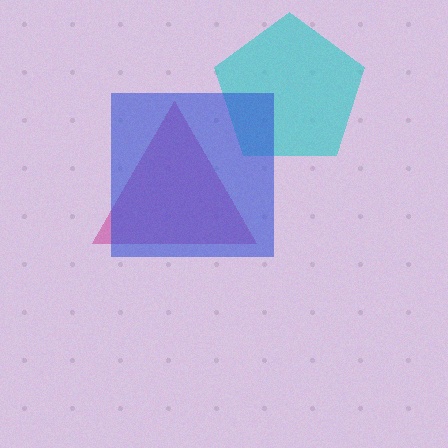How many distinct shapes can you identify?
There are 3 distinct shapes: a magenta triangle, a cyan pentagon, a blue square.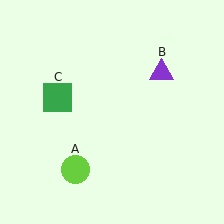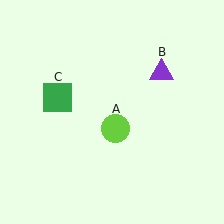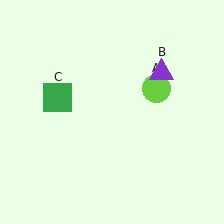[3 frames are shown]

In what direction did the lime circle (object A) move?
The lime circle (object A) moved up and to the right.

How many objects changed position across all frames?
1 object changed position: lime circle (object A).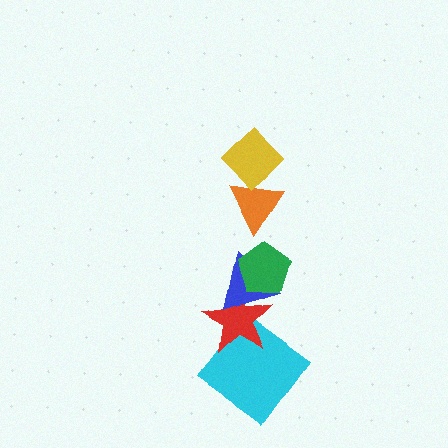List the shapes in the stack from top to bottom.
From top to bottom: the yellow diamond, the orange triangle, the green pentagon, the blue triangle, the red star, the cyan diamond.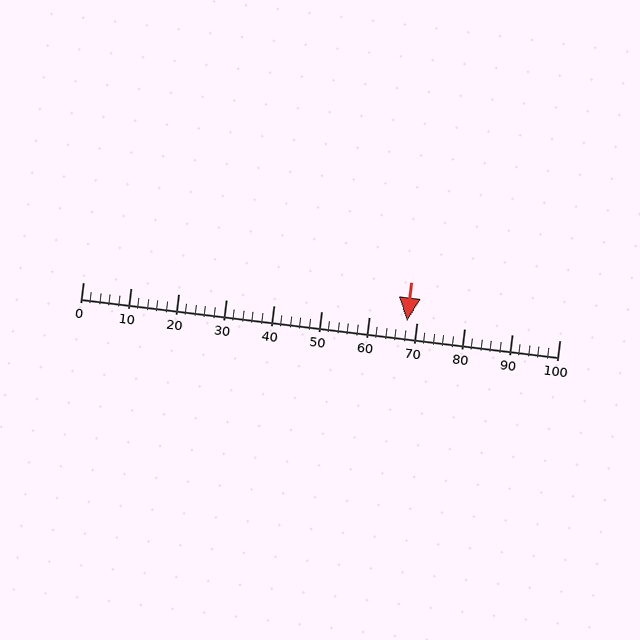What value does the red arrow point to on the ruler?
The red arrow points to approximately 68.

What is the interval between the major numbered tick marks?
The major tick marks are spaced 10 units apart.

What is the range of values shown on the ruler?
The ruler shows values from 0 to 100.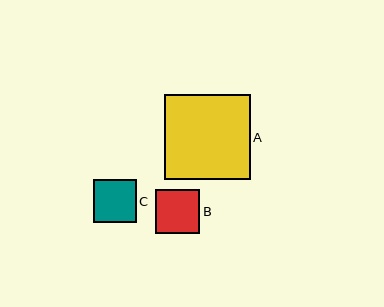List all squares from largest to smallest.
From largest to smallest: A, B, C.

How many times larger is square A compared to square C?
Square A is approximately 2.0 times the size of square C.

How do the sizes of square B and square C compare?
Square B and square C are approximately the same size.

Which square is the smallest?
Square C is the smallest with a size of approximately 43 pixels.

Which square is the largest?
Square A is the largest with a size of approximately 85 pixels.